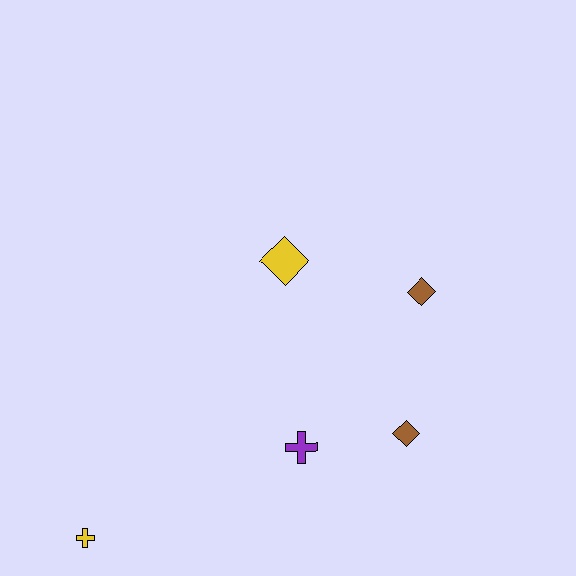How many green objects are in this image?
There are no green objects.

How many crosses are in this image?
There are 2 crosses.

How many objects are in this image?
There are 5 objects.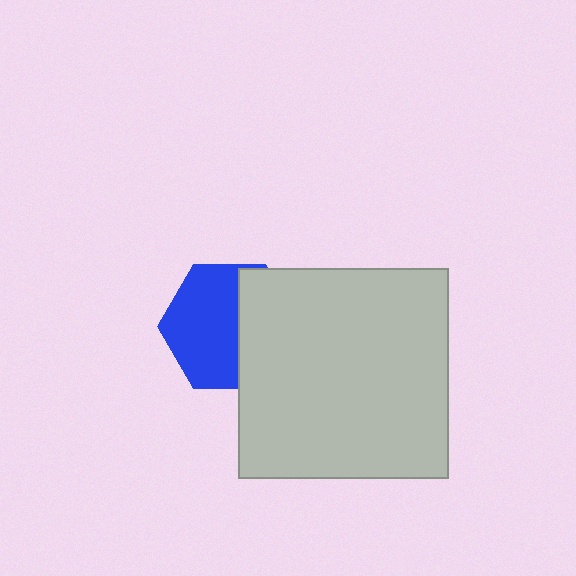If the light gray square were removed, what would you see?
You would see the complete blue hexagon.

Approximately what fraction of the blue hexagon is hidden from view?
Roughly 42% of the blue hexagon is hidden behind the light gray square.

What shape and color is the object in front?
The object in front is a light gray square.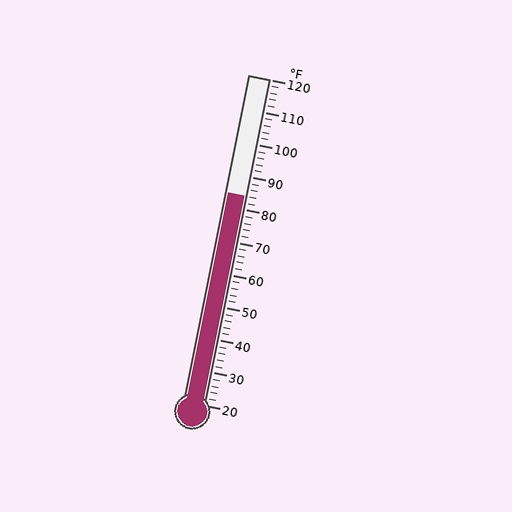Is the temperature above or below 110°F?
The temperature is below 110°F.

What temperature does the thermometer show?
The thermometer shows approximately 84°F.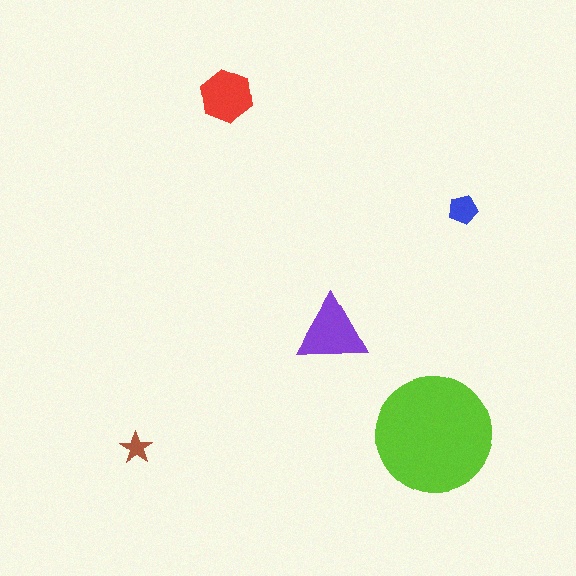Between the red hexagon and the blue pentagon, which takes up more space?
The red hexagon.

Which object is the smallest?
The brown star.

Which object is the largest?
The lime circle.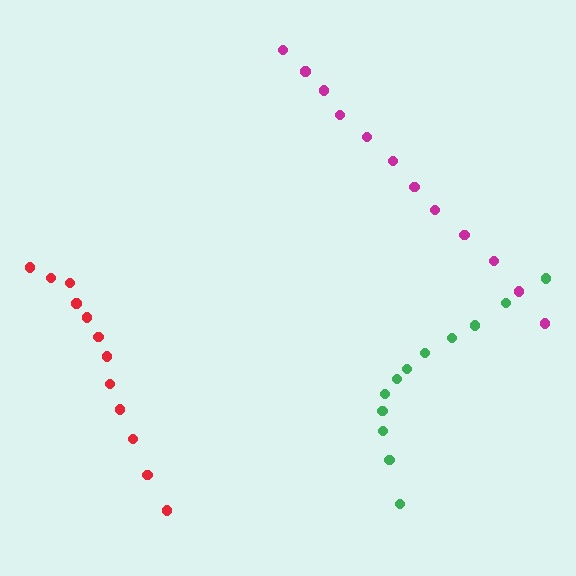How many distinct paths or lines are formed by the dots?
There are 3 distinct paths.